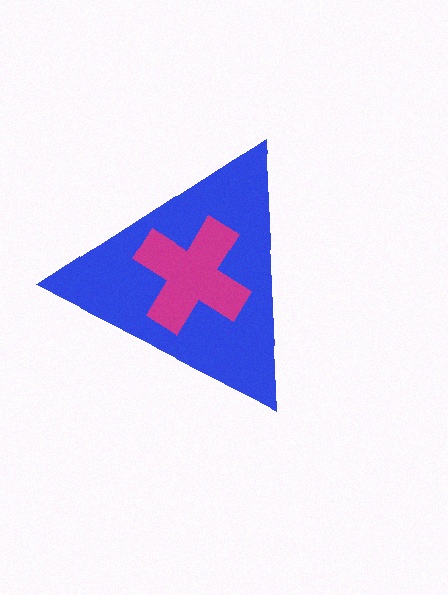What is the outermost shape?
The blue triangle.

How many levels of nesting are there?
2.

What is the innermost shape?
The magenta cross.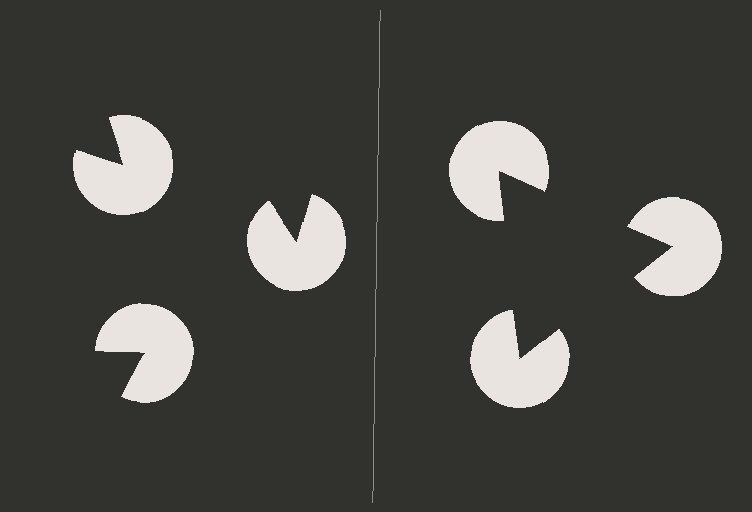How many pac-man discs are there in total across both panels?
6 — 3 on each side.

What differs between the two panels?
The pac-man discs are positioned identically on both sides; only the wedge orientations differ. On the right they align to a triangle; on the left they are misaligned.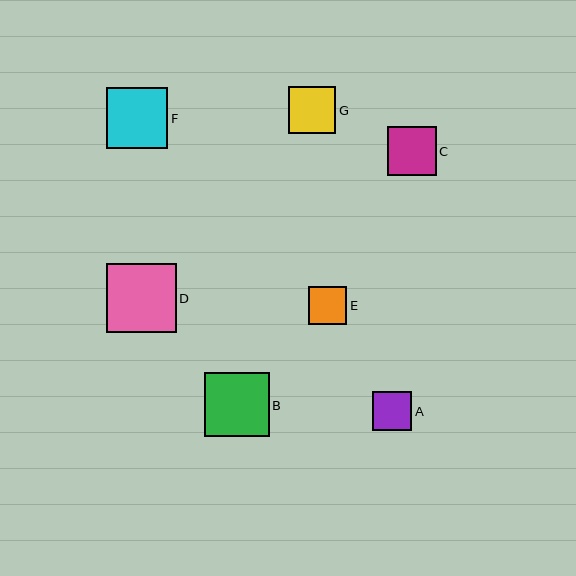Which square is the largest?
Square D is the largest with a size of approximately 70 pixels.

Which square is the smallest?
Square E is the smallest with a size of approximately 38 pixels.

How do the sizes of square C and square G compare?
Square C and square G are approximately the same size.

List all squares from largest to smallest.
From largest to smallest: D, B, F, C, G, A, E.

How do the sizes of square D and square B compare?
Square D and square B are approximately the same size.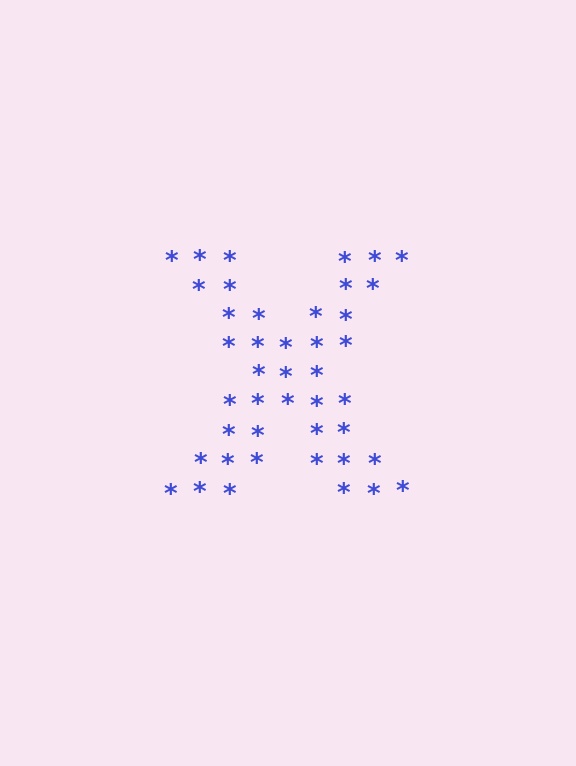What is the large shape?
The large shape is the letter X.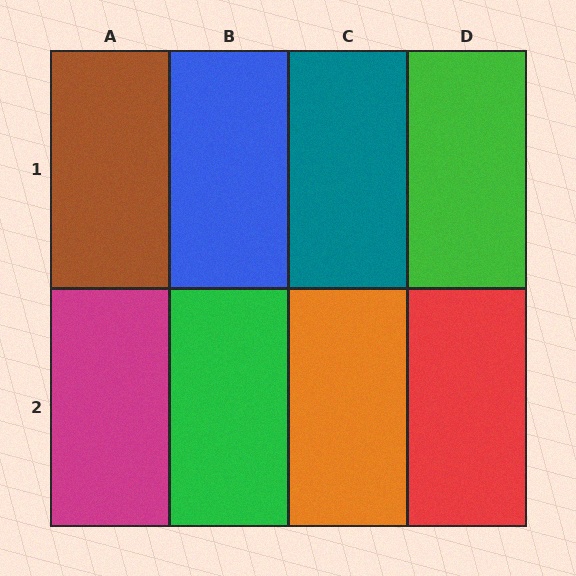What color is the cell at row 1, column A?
Brown.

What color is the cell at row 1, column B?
Blue.